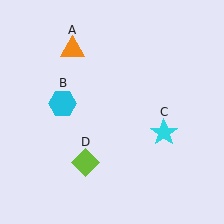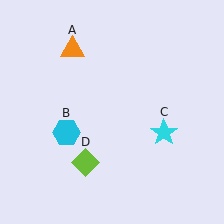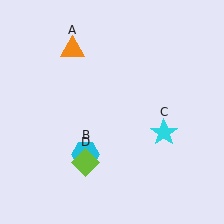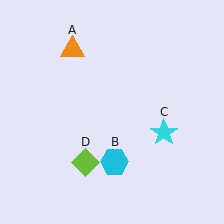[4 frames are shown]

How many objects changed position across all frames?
1 object changed position: cyan hexagon (object B).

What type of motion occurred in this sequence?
The cyan hexagon (object B) rotated counterclockwise around the center of the scene.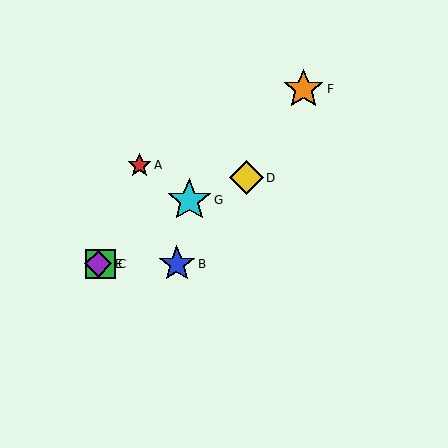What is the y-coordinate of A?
Object A is at y≈165.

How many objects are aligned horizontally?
3 objects (B, C, E) are aligned horizontally.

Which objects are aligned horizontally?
Objects B, C, E are aligned horizontally.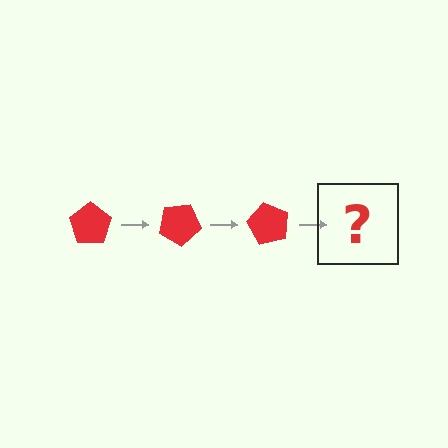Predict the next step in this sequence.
The next step is a red pentagon rotated 90 degrees.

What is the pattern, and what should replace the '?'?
The pattern is that the pentagon rotates 30 degrees each step. The '?' should be a red pentagon rotated 90 degrees.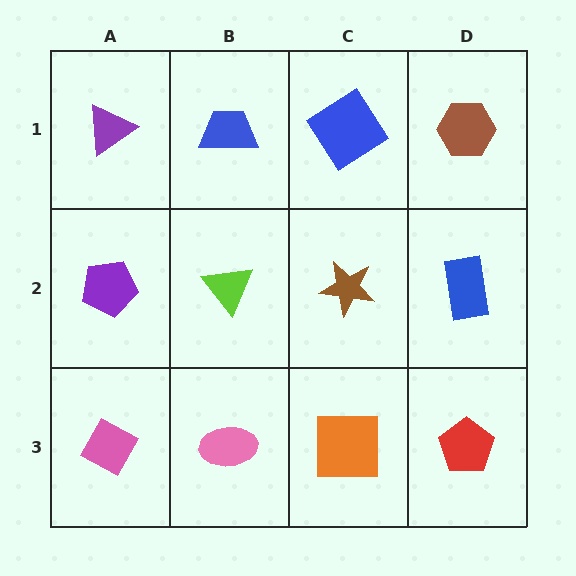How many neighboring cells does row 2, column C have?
4.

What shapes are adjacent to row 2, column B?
A blue trapezoid (row 1, column B), a pink ellipse (row 3, column B), a purple pentagon (row 2, column A), a brown star (row 2, column C).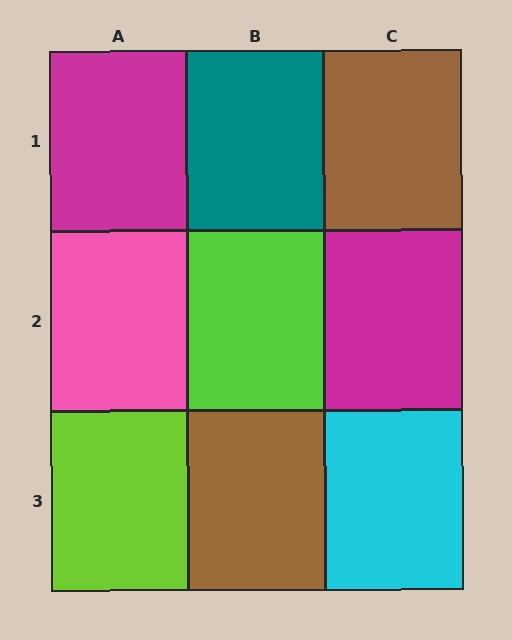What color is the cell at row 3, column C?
Cyan.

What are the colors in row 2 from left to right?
Pink, lime, magenta.